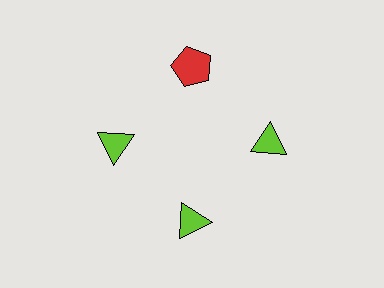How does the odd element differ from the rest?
It differs in both color (red instead of lime) and shape (pentagon instead of triangle).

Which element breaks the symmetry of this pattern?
The red pentagon at roughly the 12 o'clock position breaks the symmetry. All other shapes are lime triangles.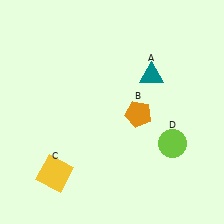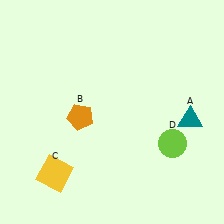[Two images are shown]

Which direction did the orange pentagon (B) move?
The orange pentagon (B) moved left.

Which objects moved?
The objects that moved are: the teal triangle (A), the orange pentagon (B).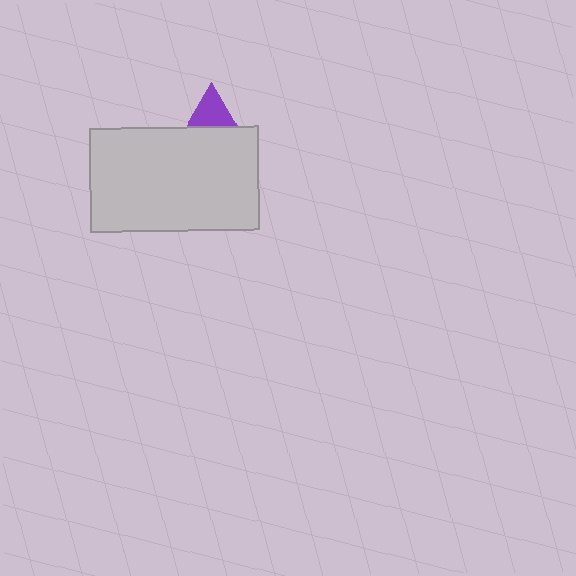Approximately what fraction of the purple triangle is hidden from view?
Roughly 66% of the purple triangle is hidden behind the light gray rectangle.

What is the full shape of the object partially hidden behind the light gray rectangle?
The partially hidden object is a purple triangle.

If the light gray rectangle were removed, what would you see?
You would see the complete purple triangle.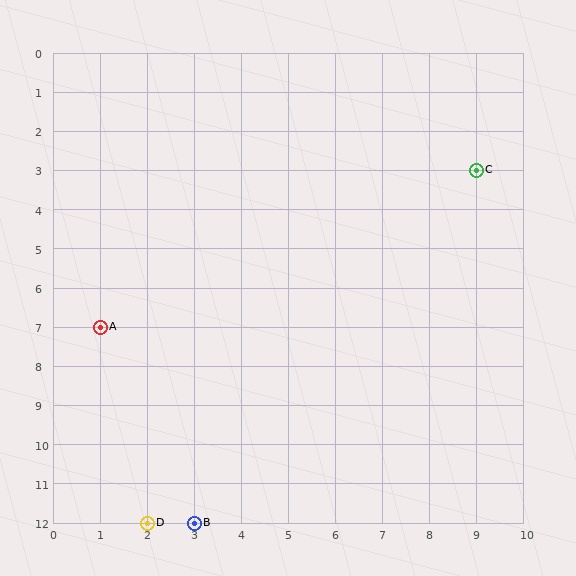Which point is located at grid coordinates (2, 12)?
Point D is at (2, 12).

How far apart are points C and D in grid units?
Points C and D are 7 columns and 9 rows apart (about 11.4 grid units diagonally).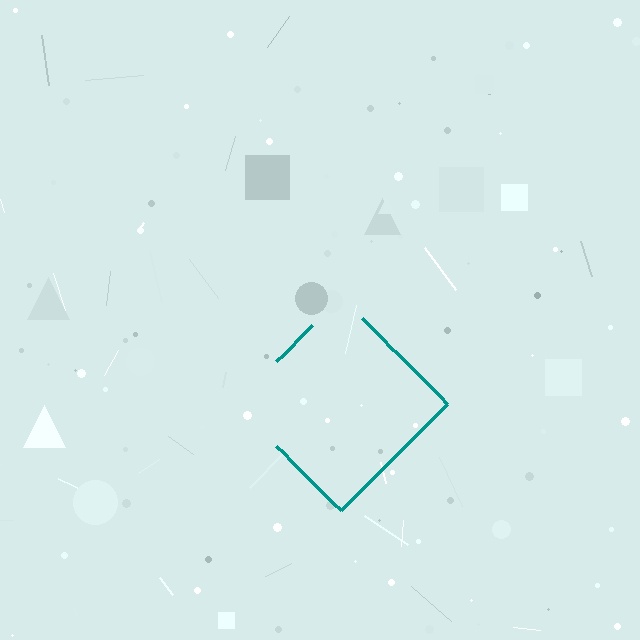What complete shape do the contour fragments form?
The contour fragments form a diamond.